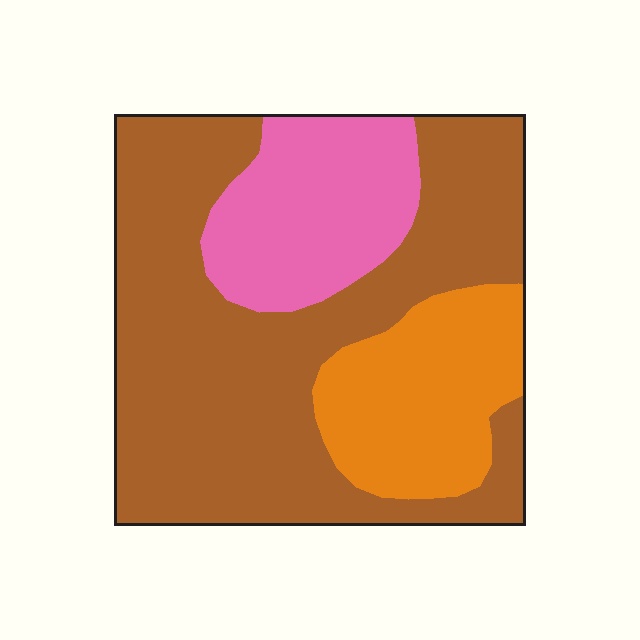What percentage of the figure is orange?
Orange covers 20% of the figure.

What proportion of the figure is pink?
Pink takes up about one fifth (1/5) of the figure.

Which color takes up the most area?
Brown, at roughly 60%.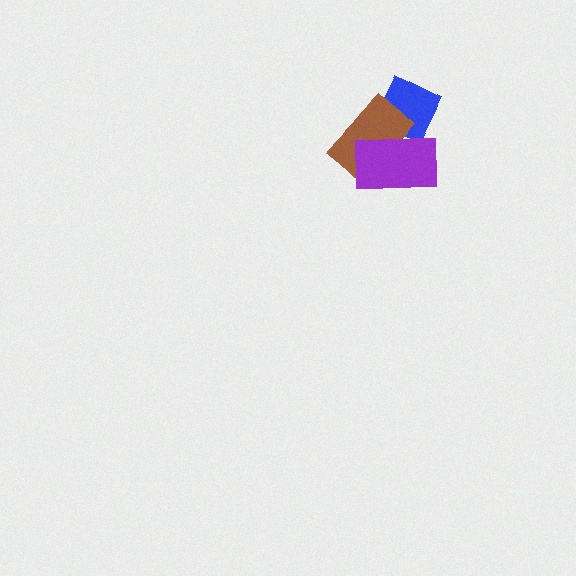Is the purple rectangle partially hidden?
No, no other shape covers it.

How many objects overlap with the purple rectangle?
2 objects overlap with the purple rectangle.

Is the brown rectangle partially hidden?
Yes, it is partially covered by another shape.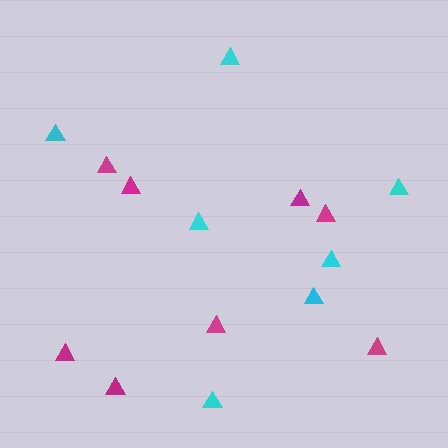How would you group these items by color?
There are 2 groups: one group of cyan triangles (7) and one group of magenta triangles (8).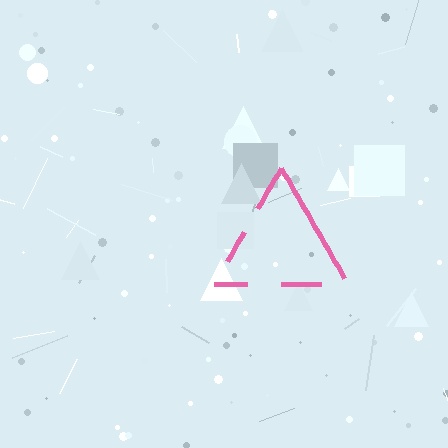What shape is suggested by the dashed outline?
The dashed outline suggests a triangle.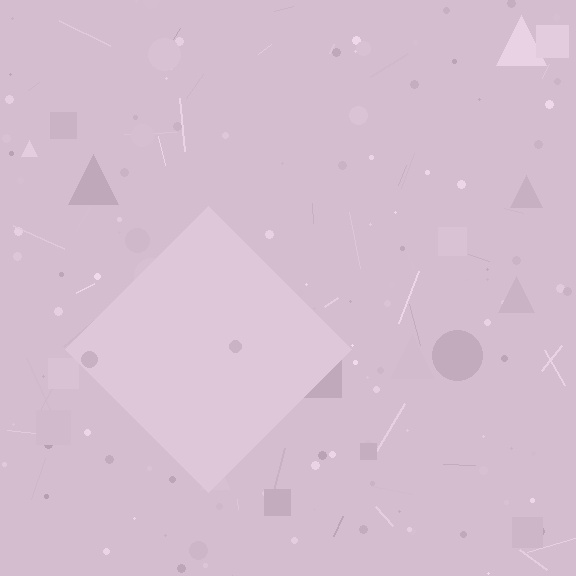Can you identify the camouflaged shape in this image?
The camouflaged shape is a diamond.